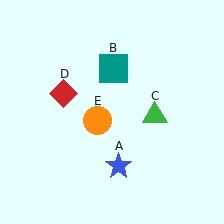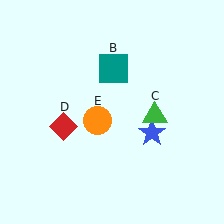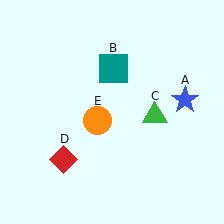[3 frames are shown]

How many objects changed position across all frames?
2 objects changed position: blue star (object A), red diamond (object D).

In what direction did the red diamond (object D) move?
The red diamond (object D) moved down.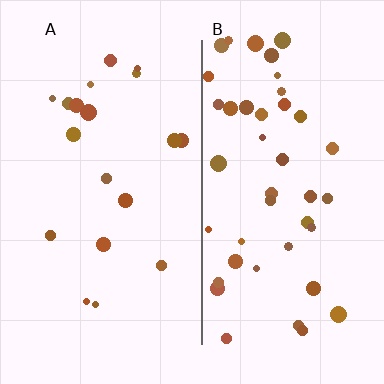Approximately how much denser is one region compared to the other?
Approximately 2.3× — region B over region A.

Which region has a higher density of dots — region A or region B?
B (the right).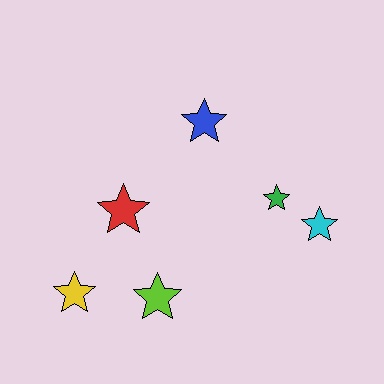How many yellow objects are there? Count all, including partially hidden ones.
There is 1 yellow object.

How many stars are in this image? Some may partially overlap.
There are 6 stars.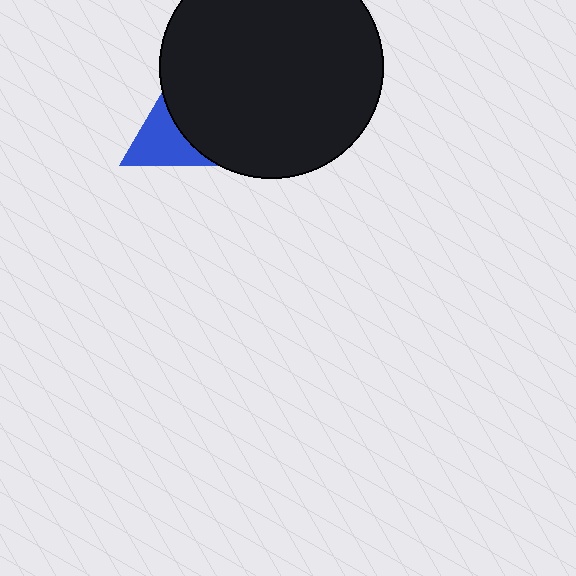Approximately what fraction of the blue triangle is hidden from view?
Roughly 59% of the blue triangle is hidden behind the black circle.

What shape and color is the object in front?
The object in front is a black circle.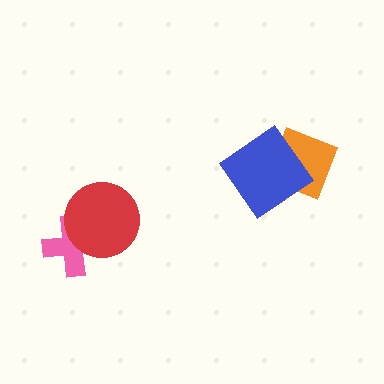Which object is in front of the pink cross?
The red circle is in front of the pink cross.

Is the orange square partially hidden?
Yes, it is partially covered by another shape.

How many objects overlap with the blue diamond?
1 object overlaps with the blue diamond.